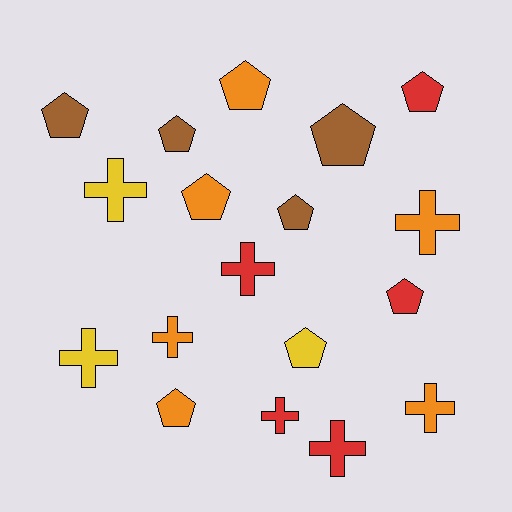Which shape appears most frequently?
Pentagon, with 10 objects.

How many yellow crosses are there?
There are 2 yellow crosses.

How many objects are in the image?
There are 18 objects.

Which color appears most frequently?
Orange, with 6 objects.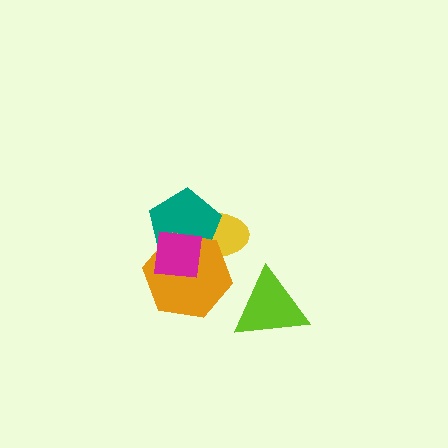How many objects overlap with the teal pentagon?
3 objects overlap with the teal pentagon.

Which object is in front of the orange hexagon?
The magenta square is in front of the orange hexagon.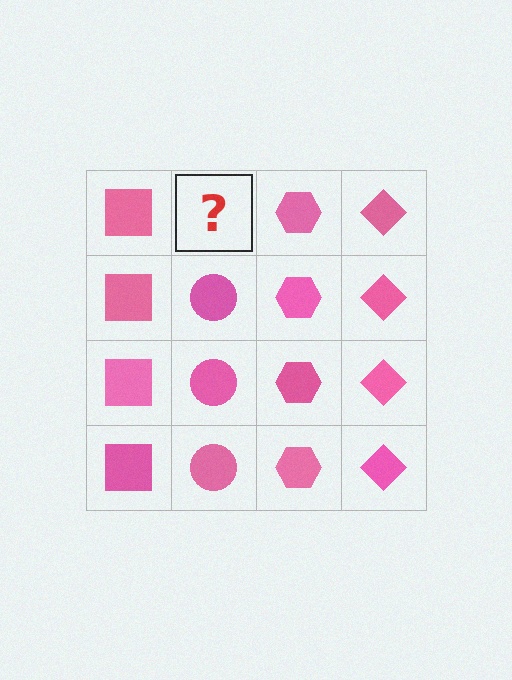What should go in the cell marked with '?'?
The missing cell should contain a pink circle.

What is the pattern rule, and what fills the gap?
The rule is that each column has a consistent shape. The gap should be filled with a pink circle.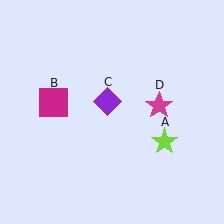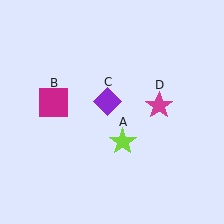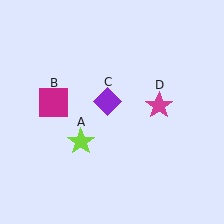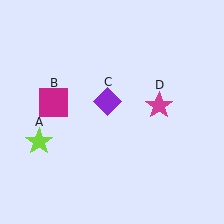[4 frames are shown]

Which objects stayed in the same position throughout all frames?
Magenta square (object B) and purple diamond (object C) and magenta star (object D) remained stationary.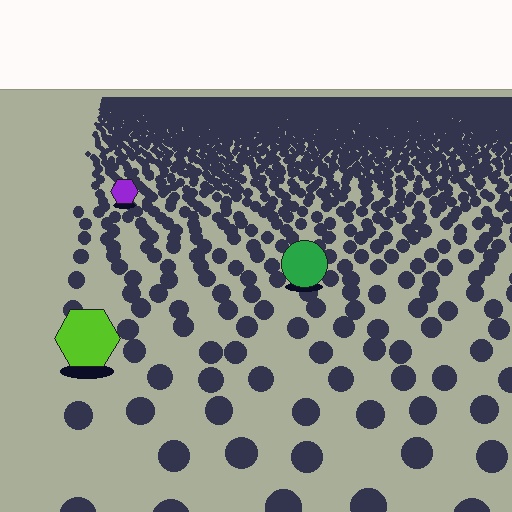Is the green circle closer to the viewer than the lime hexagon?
No. The lime hexagon is closer — you can tell from the texture gradient: the ground texture is coarser near it.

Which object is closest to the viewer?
The lime hexagon is closest. The texture marks near it are larger and more spread out.